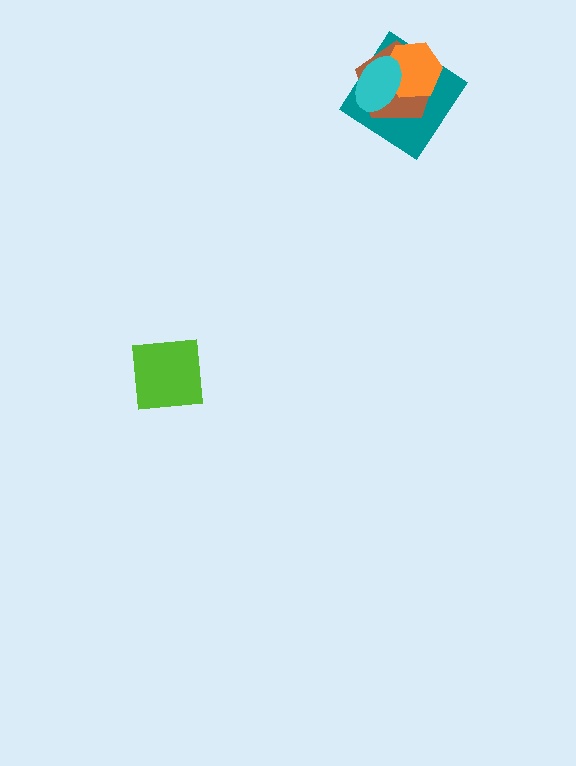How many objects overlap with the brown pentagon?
3 objects overlap with the brown pentagon.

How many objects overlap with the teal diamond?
3 objects overlap with the teal diamond.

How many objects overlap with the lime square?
0 objects overlap with the lime square.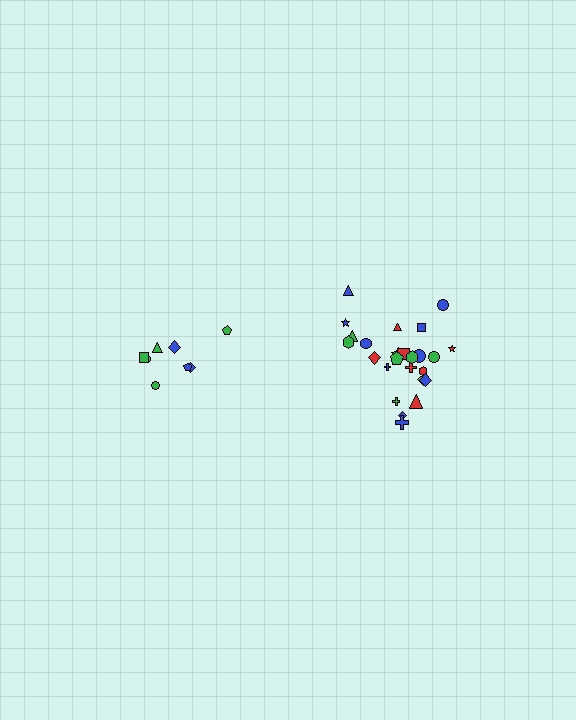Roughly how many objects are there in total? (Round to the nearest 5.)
Roughly 35 objects in total.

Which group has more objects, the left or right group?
The right group.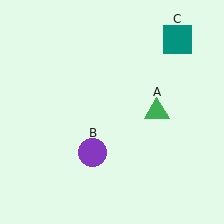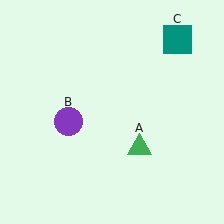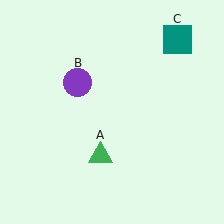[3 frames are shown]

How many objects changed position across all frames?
2 objects changed position: green triangle (object A), purple circle (object B).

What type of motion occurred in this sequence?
The green triangle (object A), purple circle (object B) rotated clockwise around the center of the scene.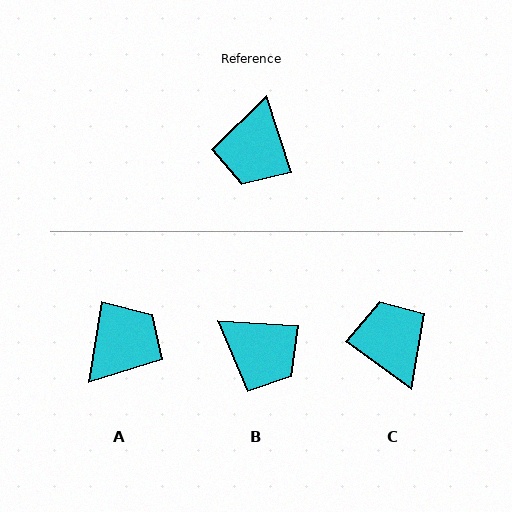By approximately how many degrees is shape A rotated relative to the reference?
Approximately 153 degrees counter-clockwise.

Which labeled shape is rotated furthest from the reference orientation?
A, about 153 degrees away.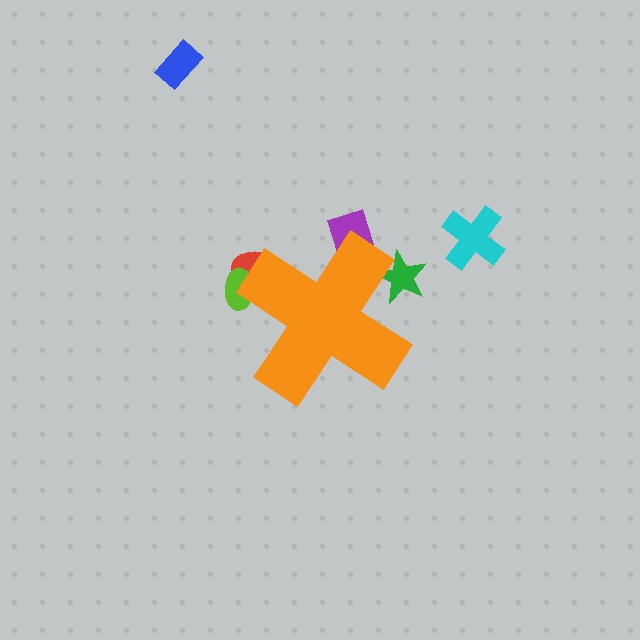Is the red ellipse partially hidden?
Yes, the red ellipse is partially hidden behind the orange cross.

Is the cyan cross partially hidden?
No, the cyan cross is fully visible.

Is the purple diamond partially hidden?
Yes, the purple diamond is partially hidden behind the orange cross.